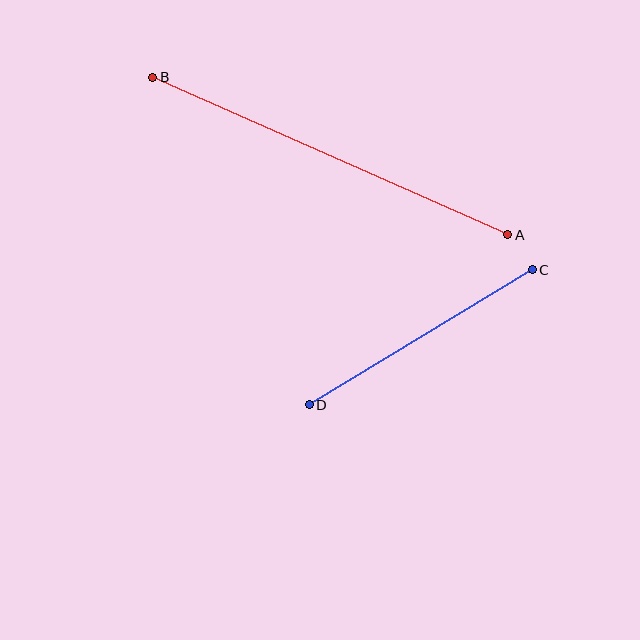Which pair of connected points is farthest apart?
Points A and B are farthest apart.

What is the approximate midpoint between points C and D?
The midpoint is at approximately (421, 337) pixels.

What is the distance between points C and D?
The distance is approximately 261 pixels.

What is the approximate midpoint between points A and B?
The midpoint is at approximately (330, 156) pixels.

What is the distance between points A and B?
The distance is approximately 389 pixels.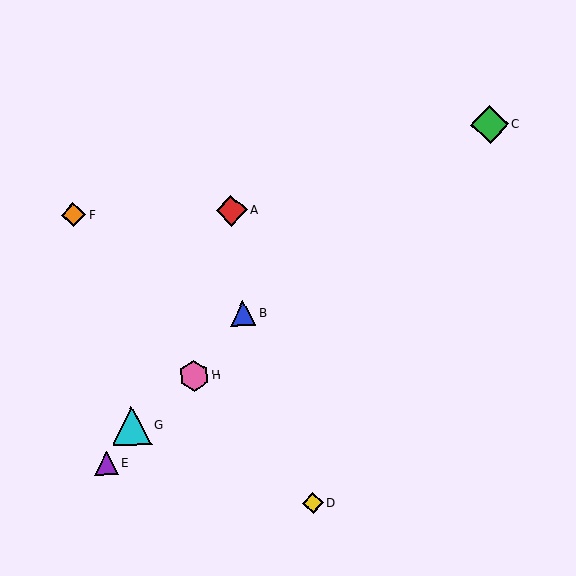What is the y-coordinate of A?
Object A is at y≈210.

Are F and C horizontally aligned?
No, F is at y≈215 and C is at y≈125.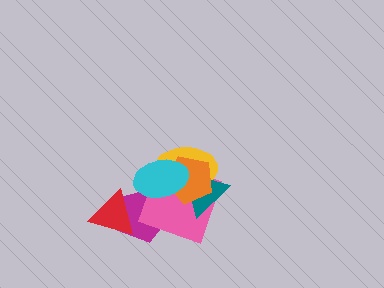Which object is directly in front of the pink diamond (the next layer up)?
The yellow ellipse is directly in front of the pink diamond.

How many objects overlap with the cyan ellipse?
5 objects overlap with the cyan ellipse.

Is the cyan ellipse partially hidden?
No, no other shape covers it.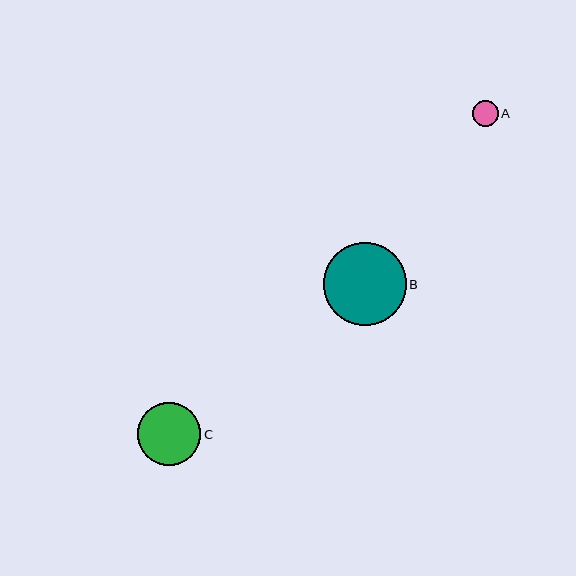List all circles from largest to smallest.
From largest to smallest: B, C, A.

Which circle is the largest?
Circle B is the largest with a size of approximately 82 pixels.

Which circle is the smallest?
Circle A is the smallest with a size of approximately 25 pixels.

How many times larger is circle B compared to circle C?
Circle B is approximately 1.3 times the size of circle C.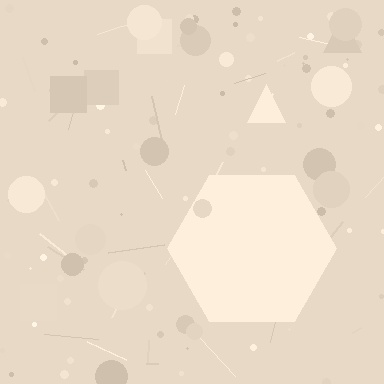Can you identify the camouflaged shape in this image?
The camouflaged shape is a hexagon.